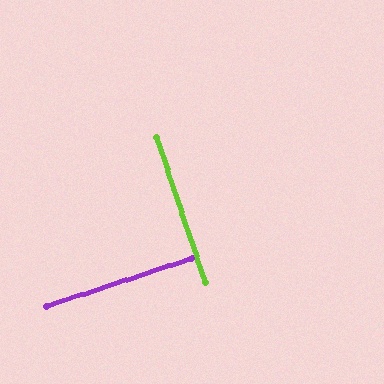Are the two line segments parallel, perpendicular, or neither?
Perpendicular — they meet at approximately 89°.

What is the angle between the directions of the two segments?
Approximately 89 degrees.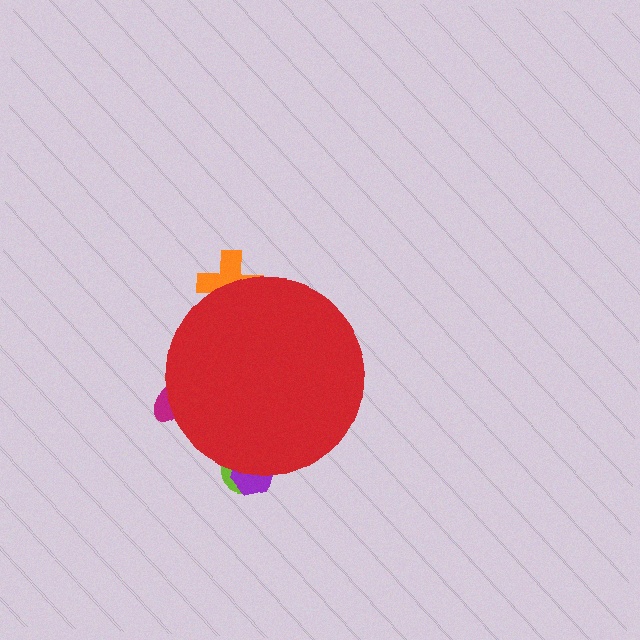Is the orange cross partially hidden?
Yes, the orange cross is partially hidden behind the red circle.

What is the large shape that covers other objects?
A red circle.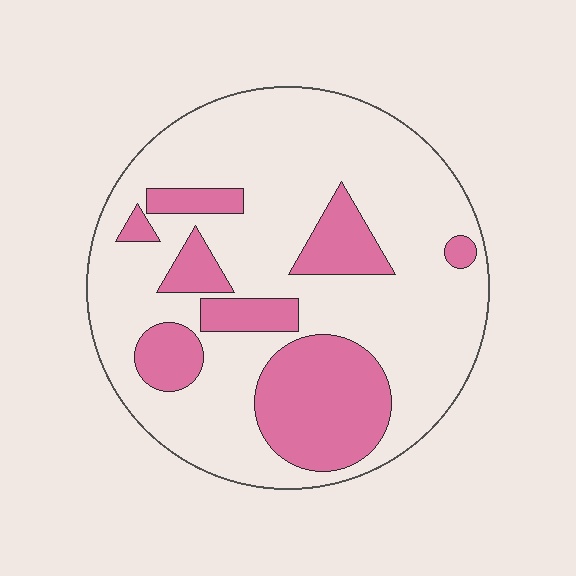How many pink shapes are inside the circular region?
8.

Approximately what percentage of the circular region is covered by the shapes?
Approximately 25%.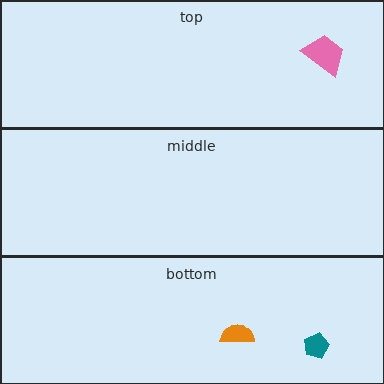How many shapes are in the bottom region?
2.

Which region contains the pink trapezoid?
The top region.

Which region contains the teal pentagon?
The bottom region.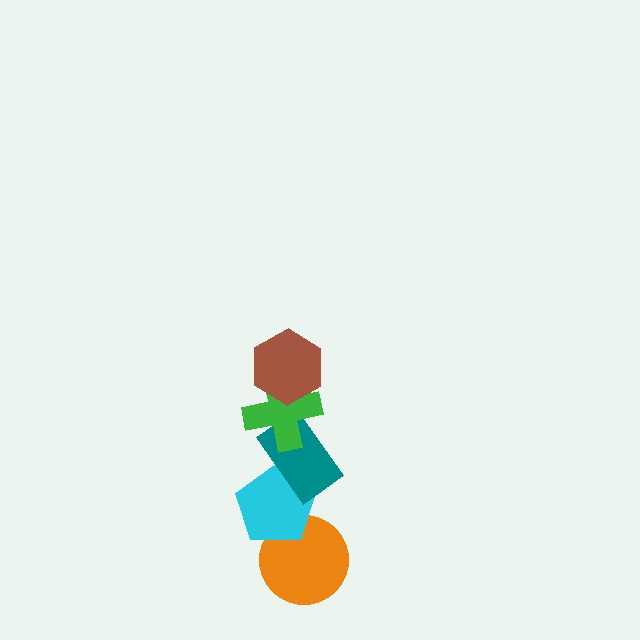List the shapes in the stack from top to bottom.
From top to bottom: the brown hexagon, the green cross, the teal rectangle, the cyan pentagon, the orange circle.